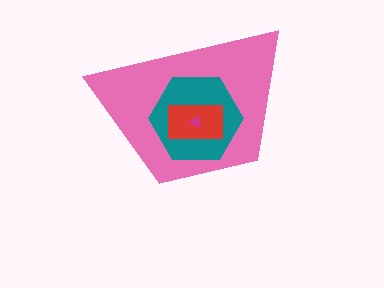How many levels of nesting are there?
4.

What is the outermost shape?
The pink trapezoid.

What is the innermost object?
The magenta triangle.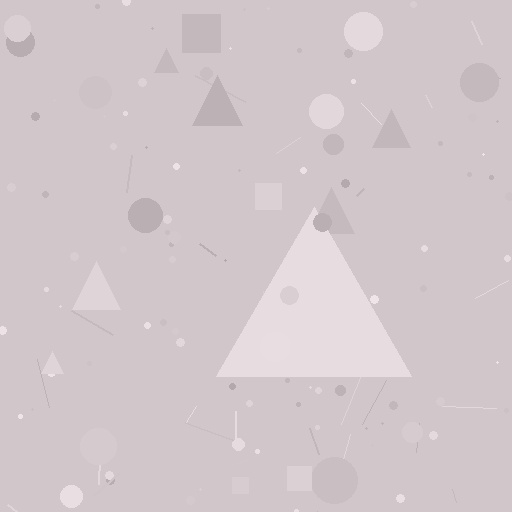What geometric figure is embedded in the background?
A triangle is embedded in the background.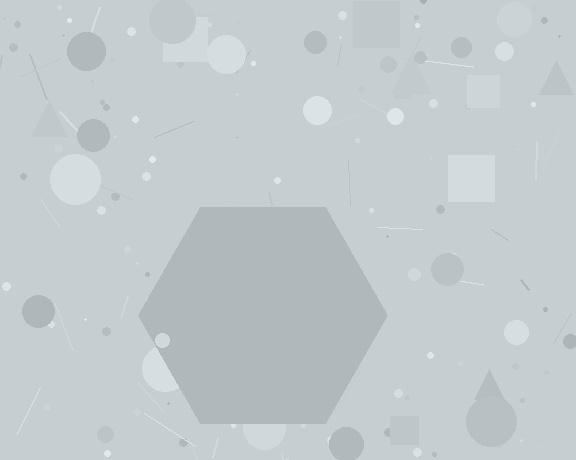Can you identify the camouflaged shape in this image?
The camouflaged shape is a hexagon.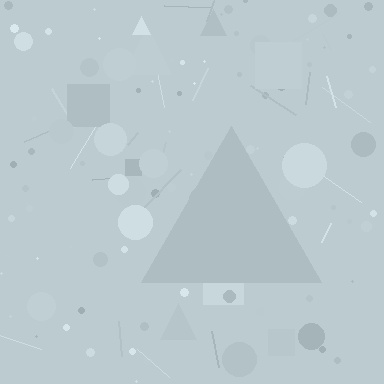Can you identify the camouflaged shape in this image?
The camouflaged shape is a triangle.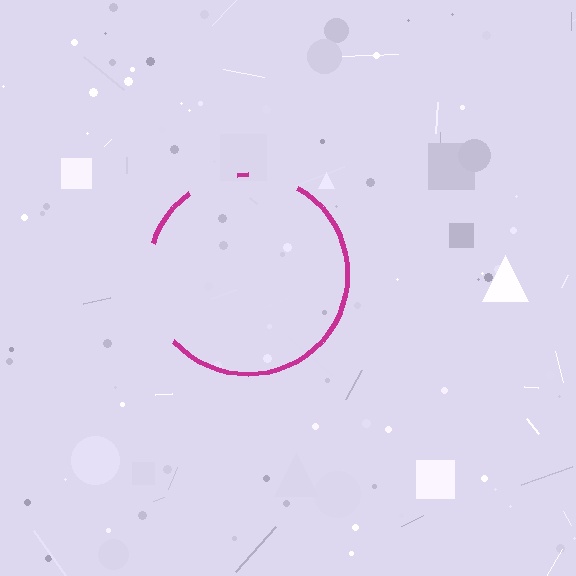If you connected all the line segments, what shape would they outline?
They would outline a circle.